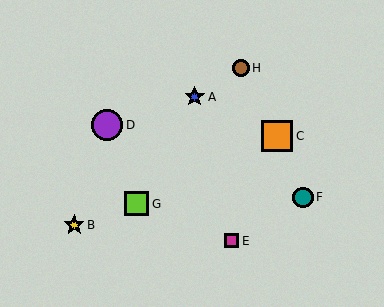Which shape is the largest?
The purple circle (labeled D) is the largest.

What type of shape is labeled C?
Shape C is an orange square.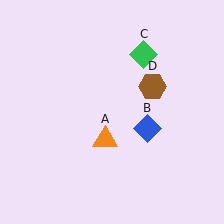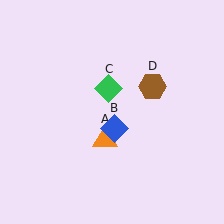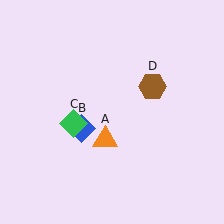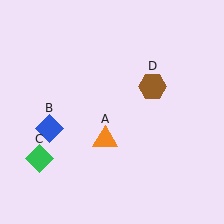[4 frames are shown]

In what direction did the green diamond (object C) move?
The green diamond (object C) moved down and to the left.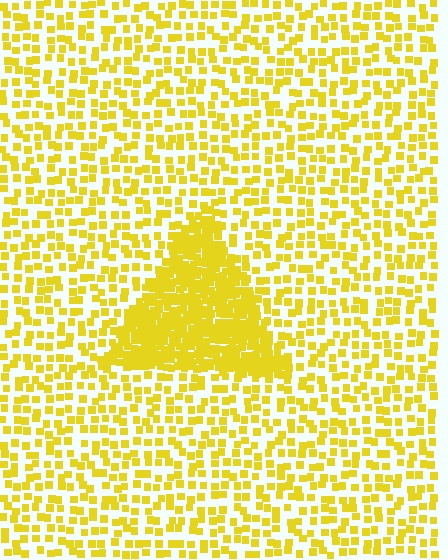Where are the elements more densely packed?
The elements are more densely packed inside the triangle boundary.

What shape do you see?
I see a triangle.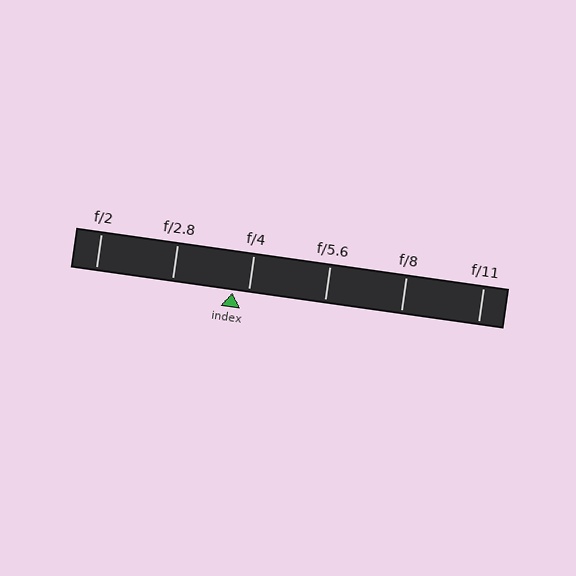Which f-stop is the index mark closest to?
The index mark is closest to f/4.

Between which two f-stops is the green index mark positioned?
The index mark is between f/2.8 and f/4.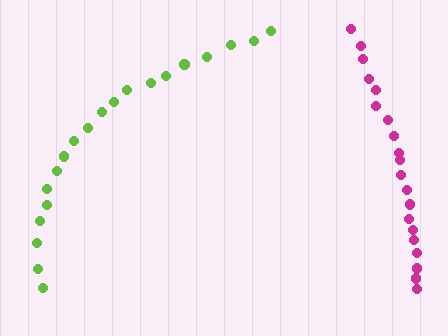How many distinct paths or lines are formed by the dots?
There are 2 distinct paths.